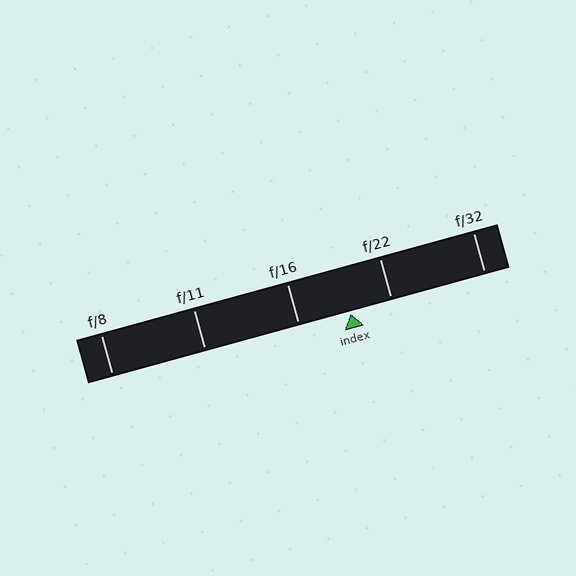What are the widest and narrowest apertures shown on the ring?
The widest aperture shown is f/8 and the narrowest is f/32.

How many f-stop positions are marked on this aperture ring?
There are 5 f-stop positions marked.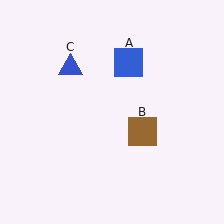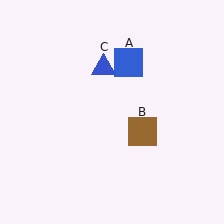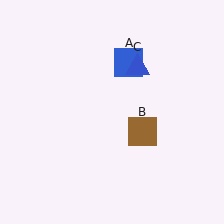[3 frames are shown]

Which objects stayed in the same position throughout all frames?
Blue square (object A) and brown square (object B) remained stationary.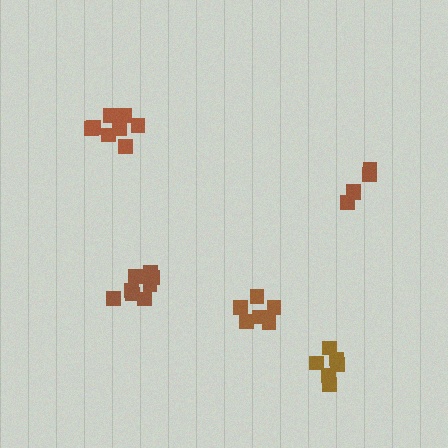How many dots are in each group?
Group 1: 8 dots, Group 2: 8 dots, Group 3: 6 dots, Group 4: 6 dots, Group 5: 5 dots (33 total).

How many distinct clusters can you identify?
There are 5 distinct clusters.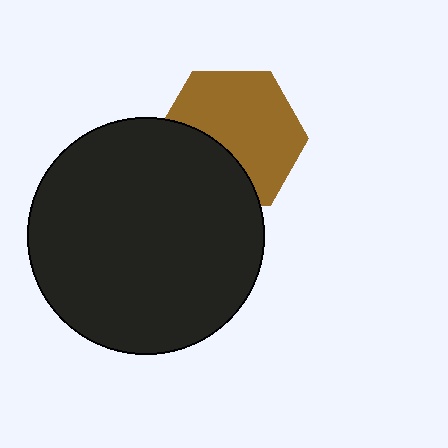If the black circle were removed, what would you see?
You would see the complete brown hexagon.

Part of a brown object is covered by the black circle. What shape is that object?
It is a hexagon.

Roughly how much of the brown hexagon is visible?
Most of it is visible (roughly 65%).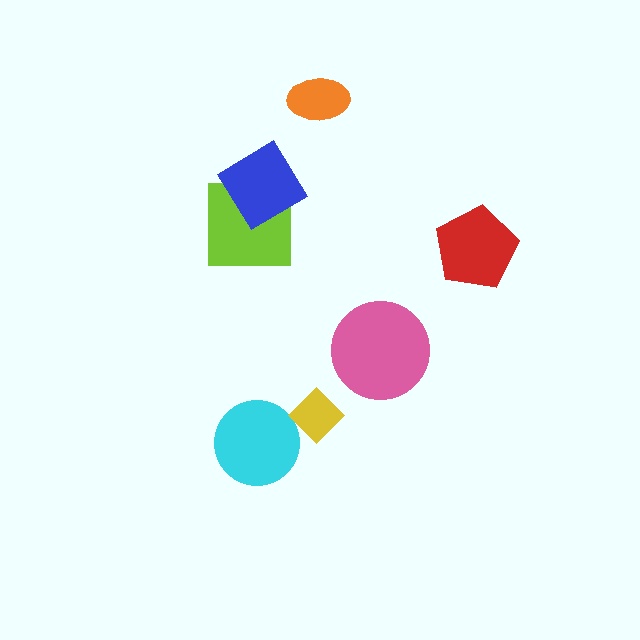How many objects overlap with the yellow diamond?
0 objects overlap with the yellow diamond.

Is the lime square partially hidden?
Yes, it is partially covered by another shape.